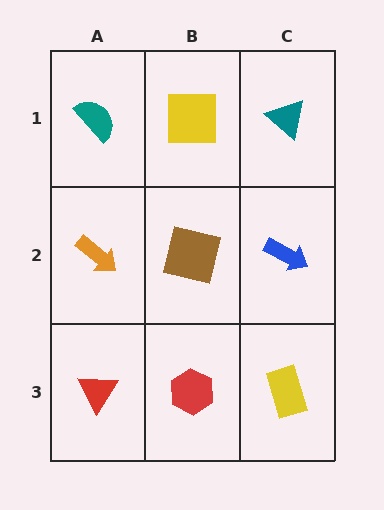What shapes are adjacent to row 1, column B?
A brown square (row 2, column B), a teal semicircle (row 1, column A), a teal triangle (row 1, column C).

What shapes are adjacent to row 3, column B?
A brown square (row 2, column B), a red triangle (row 3, column A), a yellow rectangle (row 3, column C).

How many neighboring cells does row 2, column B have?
4.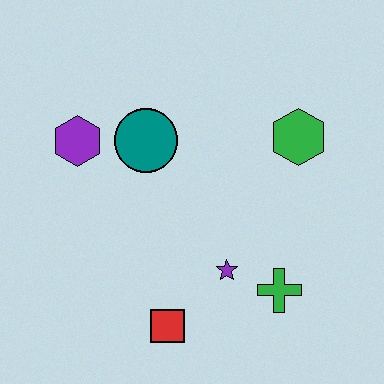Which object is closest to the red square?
The purple star is closest to the red square.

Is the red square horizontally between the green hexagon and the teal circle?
Yes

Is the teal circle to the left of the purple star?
Yes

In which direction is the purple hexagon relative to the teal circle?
The purple hexagon is to the left of the teal circle.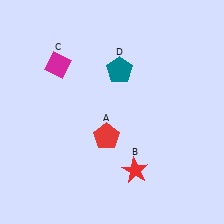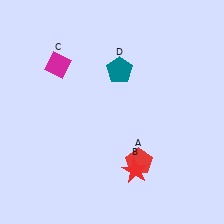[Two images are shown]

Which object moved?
The red pentagon (A) moved right.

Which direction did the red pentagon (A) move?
The red pentagon (A) moved right.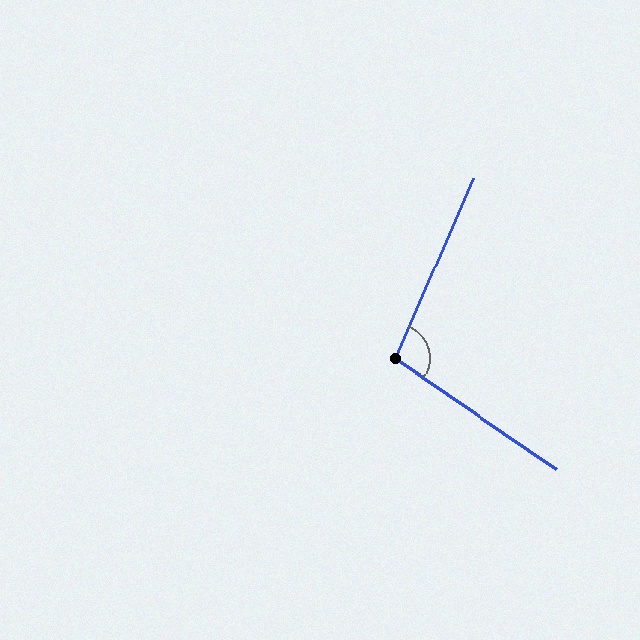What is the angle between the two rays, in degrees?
Approximately 101 degrees.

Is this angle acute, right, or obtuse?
It is obtuse.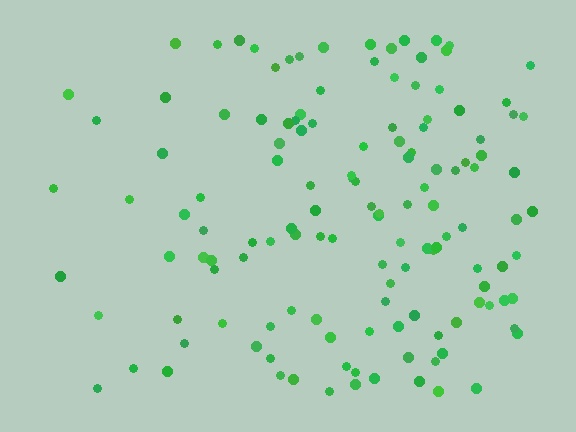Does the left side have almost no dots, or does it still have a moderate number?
Still a moderate number, just noticeably fewer than the right.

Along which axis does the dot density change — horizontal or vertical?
Horizontal.